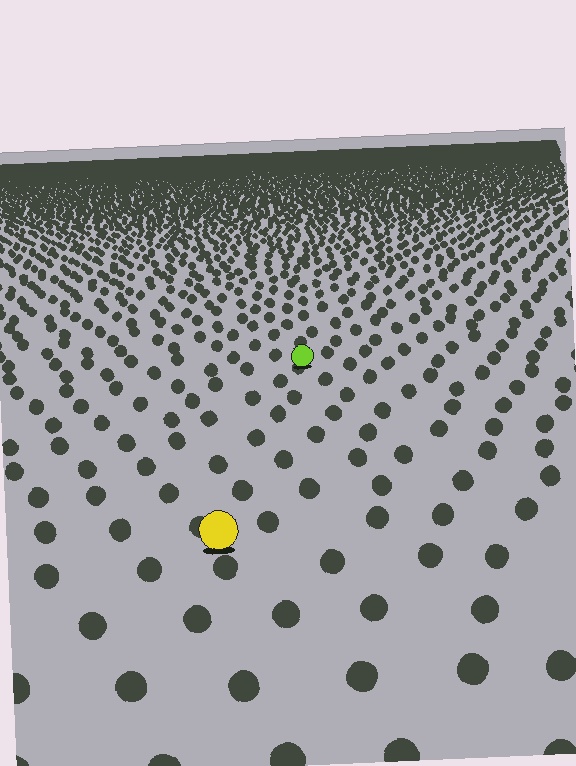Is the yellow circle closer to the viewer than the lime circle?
Yes. The yellow circle is closer — you can tell from the texture gradient: the ground texture is coarser near it.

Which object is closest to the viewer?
The yellow circle is closest. The texture marks near it are larger and more spread out.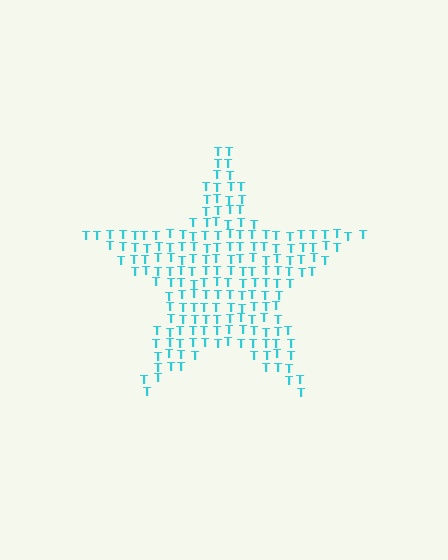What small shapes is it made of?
It is made of small letter T's.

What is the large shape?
The large shape is a star.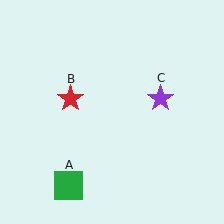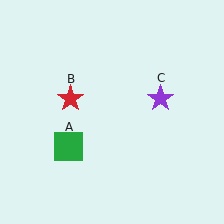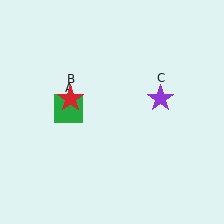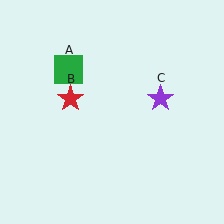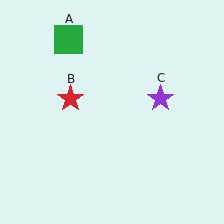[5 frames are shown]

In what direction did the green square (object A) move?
The green square (object A) moved up.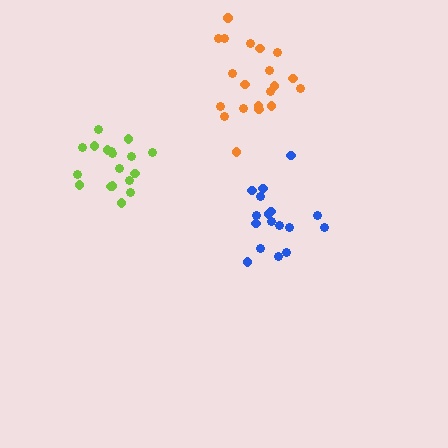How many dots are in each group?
Group 1: 17 dots, Group 2: 18 dots, Group 3: 20 dots (55 total).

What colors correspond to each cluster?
The clusters are colored: blue, lime, orange.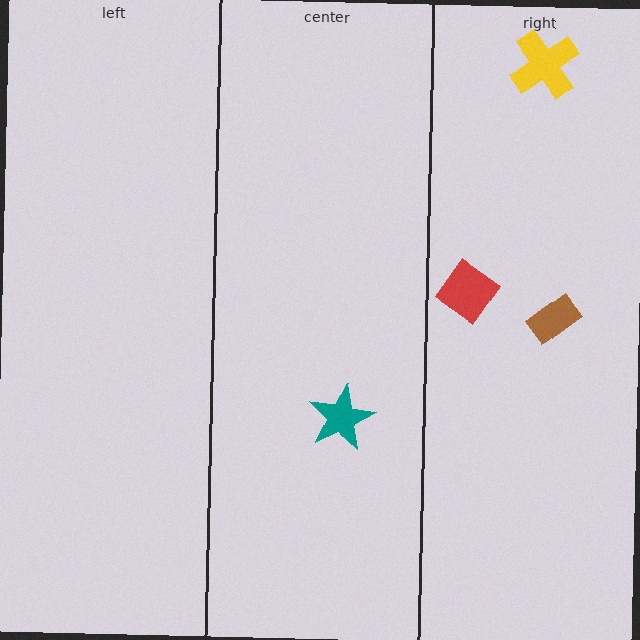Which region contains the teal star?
The center region.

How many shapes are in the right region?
3.